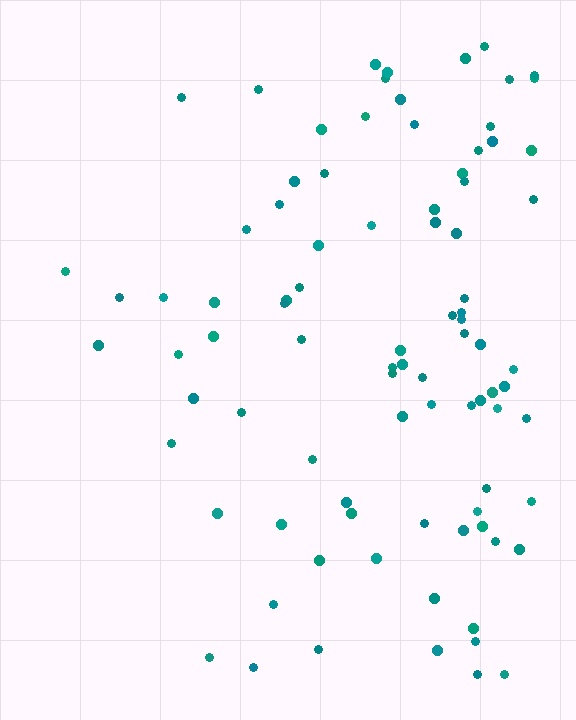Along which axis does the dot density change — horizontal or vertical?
Horizontal.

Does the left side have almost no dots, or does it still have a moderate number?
Still a moderate number, just noticeably fewer than the right.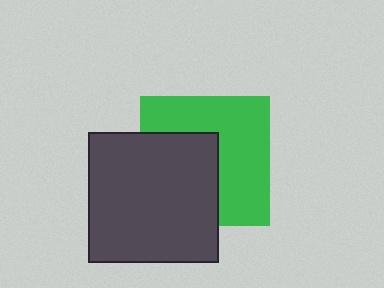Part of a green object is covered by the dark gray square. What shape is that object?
It is a square.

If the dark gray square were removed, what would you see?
You would see the complete green square.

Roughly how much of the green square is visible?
About half of it is visible (roughly 56%).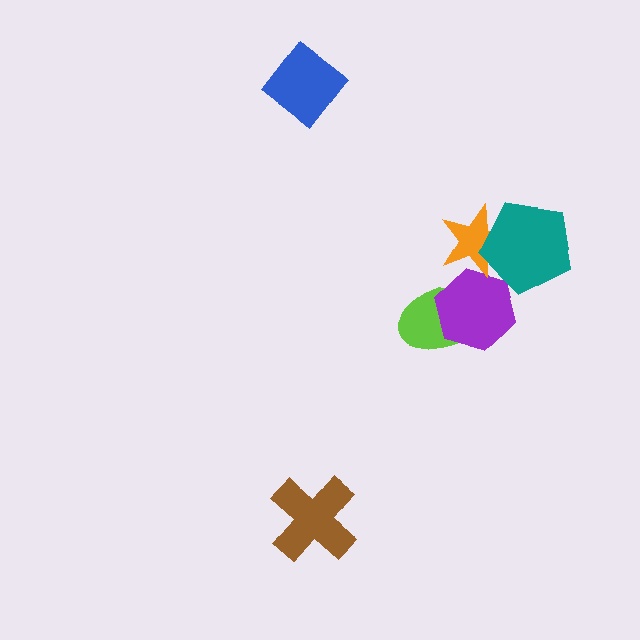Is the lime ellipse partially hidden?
Yes, it is partially covered by another shape.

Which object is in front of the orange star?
The teal pentagon is in front of the orange star.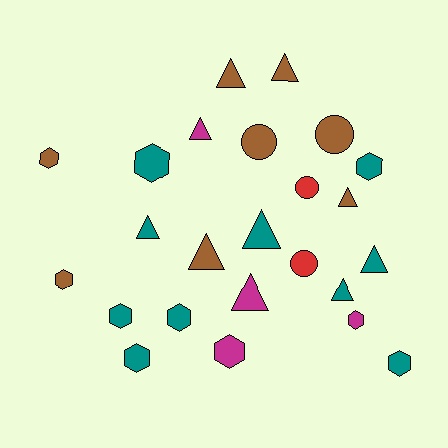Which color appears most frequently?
Teal, with 10 objects.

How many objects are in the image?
There are 24 objects.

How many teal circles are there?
There are no teal circles.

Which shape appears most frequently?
Triangle, with 10 objects.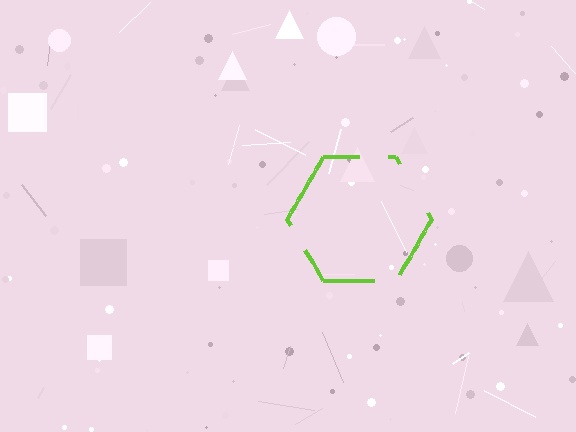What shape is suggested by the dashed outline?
The dashed outline suggests a hexagon.